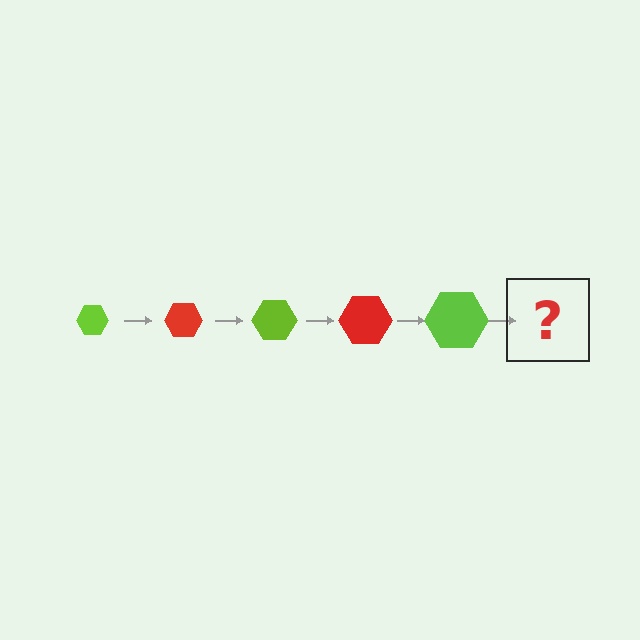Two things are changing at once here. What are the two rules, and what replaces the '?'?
The two rules are that the hexagon grows larger each step and the color cycles through lime and red. The '?' should be a red hexagon, larger than the previous one.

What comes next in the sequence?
The next element should be a red hexagon, larger than the previous one.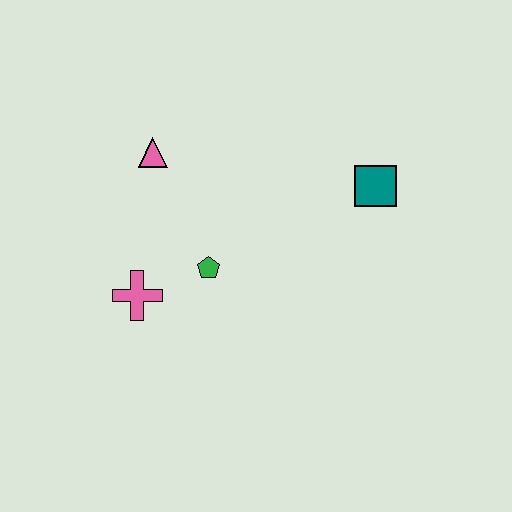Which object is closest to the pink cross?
The green pentagon is closest to the pink cross.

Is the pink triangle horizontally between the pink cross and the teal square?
Yes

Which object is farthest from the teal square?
The pink cross is farthest from the teal square.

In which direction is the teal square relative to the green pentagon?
The teal square is to the right of the green pentagon.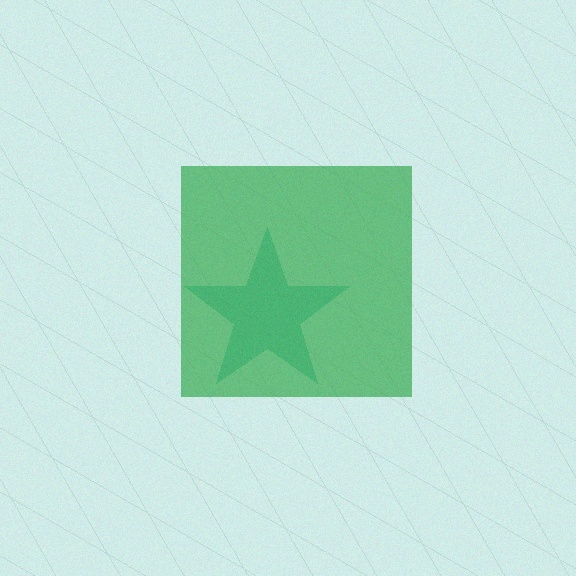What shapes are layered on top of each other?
The layered shapes are: a teal star, a green square.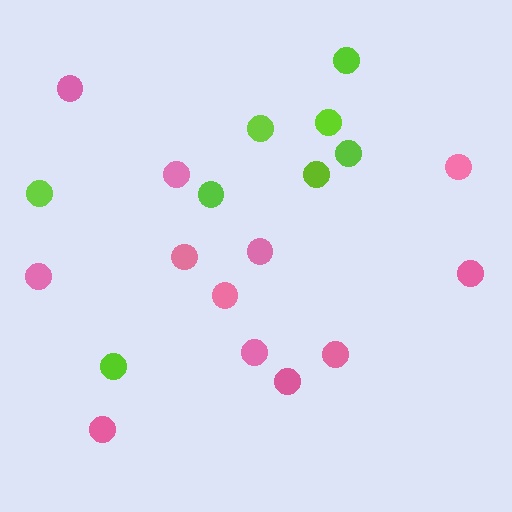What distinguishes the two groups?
There are 2 groups: one group of pink circles (12) and one group of lime circles (8).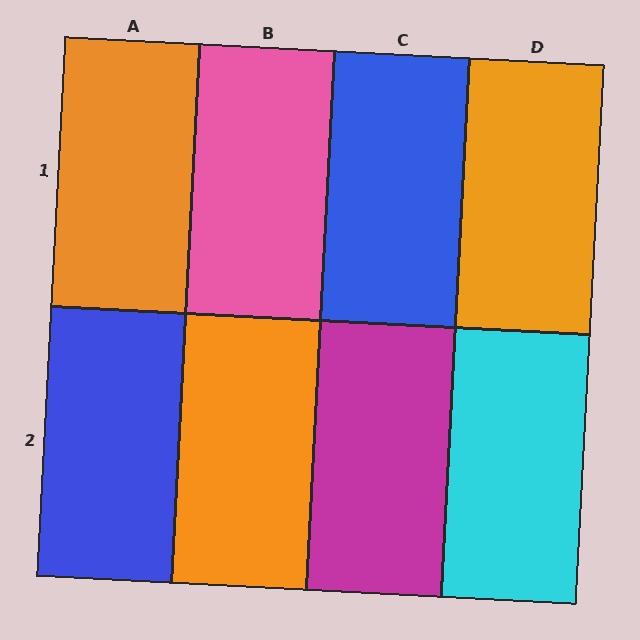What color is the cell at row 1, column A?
Orange.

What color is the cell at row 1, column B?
Pink.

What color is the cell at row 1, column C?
Blue.